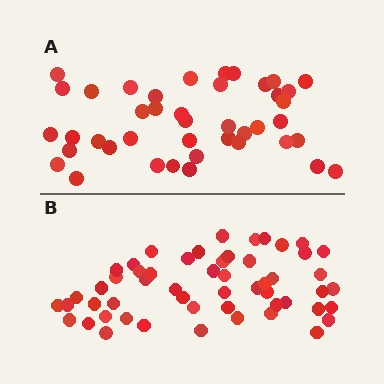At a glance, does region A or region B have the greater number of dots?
Region B (the bottom region) has more dots.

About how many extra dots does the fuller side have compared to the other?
Region B has roughly 12 or so more dots than region A.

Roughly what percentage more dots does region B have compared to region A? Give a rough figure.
About 30% more.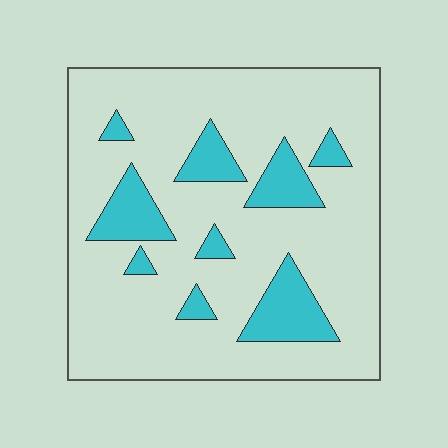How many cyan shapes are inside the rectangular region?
9.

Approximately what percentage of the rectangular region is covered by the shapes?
Approximately 20%.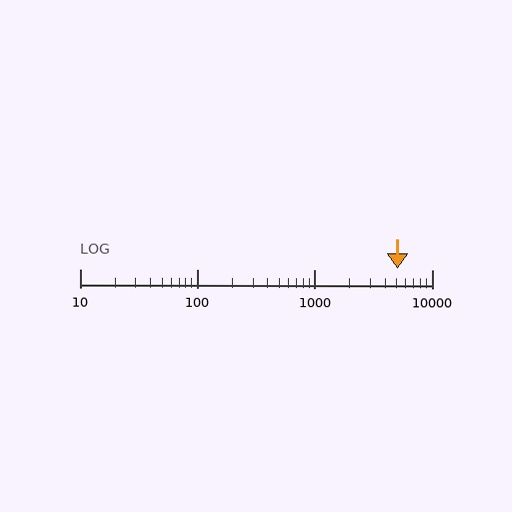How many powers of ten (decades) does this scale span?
The scale spans 3 decades, from 10 to 10000.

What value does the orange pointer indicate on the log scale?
The pointer indicates approximately 5100.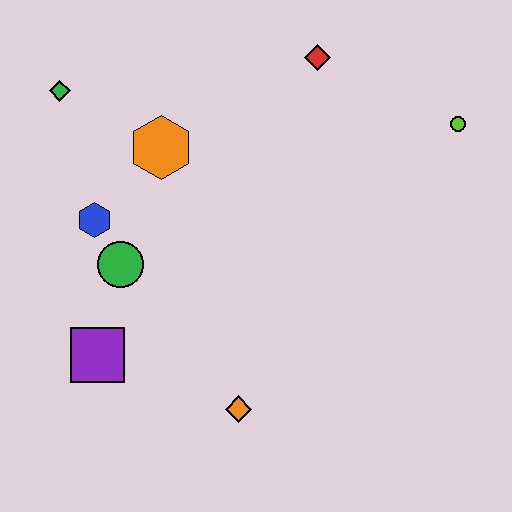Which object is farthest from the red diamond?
The purple square is farthest from the red diamond.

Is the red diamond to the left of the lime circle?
Yes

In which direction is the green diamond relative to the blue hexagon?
The green diamond is above the blue hexagon.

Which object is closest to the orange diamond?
The purple square is closest to the orange diamond.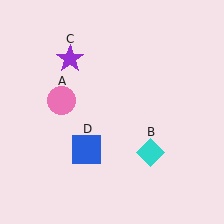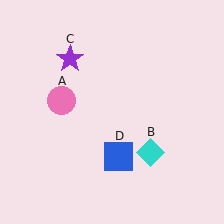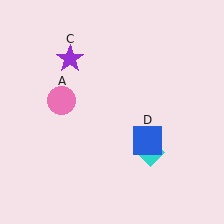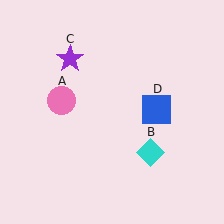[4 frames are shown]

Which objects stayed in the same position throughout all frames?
Pink circle (object A) and cyan diamond (object B) and purple star (object C) remained stationary.